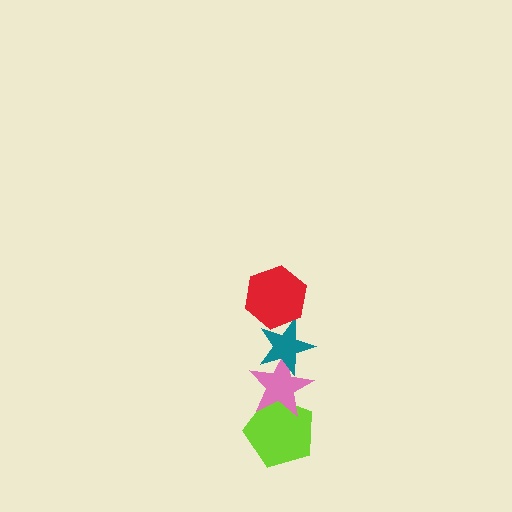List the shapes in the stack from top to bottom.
From top to bottom: the red hexagon, the teal star, the pink star, the lime pentagon.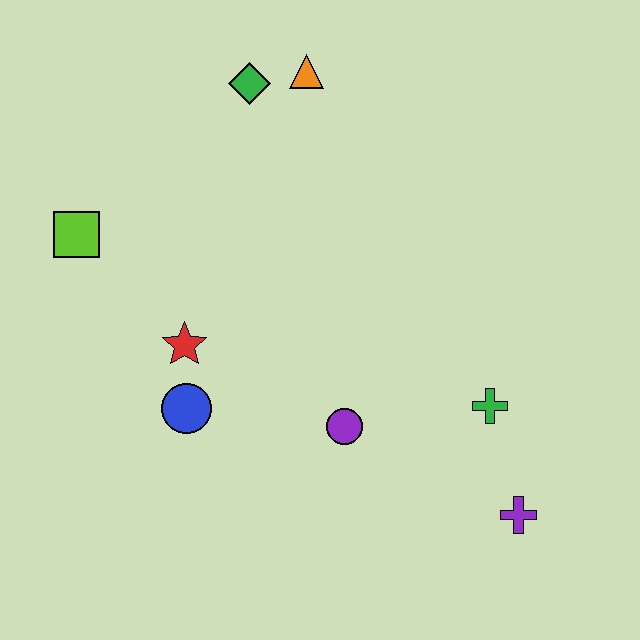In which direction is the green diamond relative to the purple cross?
The green diamond is above the purple cross.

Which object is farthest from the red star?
The purple cross is farthest from the red star.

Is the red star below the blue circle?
No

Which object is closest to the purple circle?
The green cross is closest to the purple circle.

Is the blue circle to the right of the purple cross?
No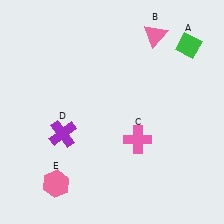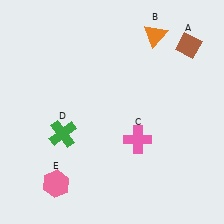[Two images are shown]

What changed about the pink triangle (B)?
In Image 1, B is pink. In Image 2, it changed to orange.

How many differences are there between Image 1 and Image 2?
There are 3 differences between the two images.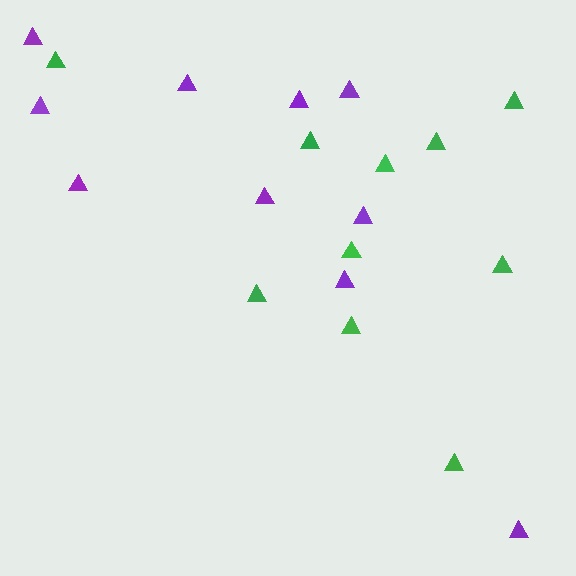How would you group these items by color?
There are 2 groups: one group of green triangles (10) and one group of purple triangles (10).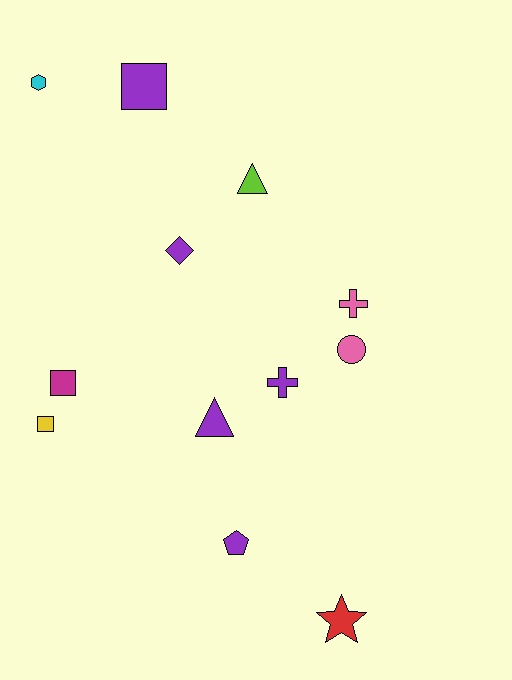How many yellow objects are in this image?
There is 1 yellow object.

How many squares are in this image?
There are 3 squares.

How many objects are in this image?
There are 12 objects.